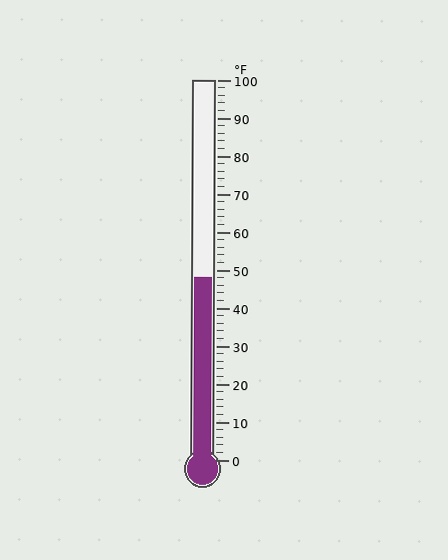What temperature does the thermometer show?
The thermometer shows approximately 48°F.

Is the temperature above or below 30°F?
The temperature is above 30°F.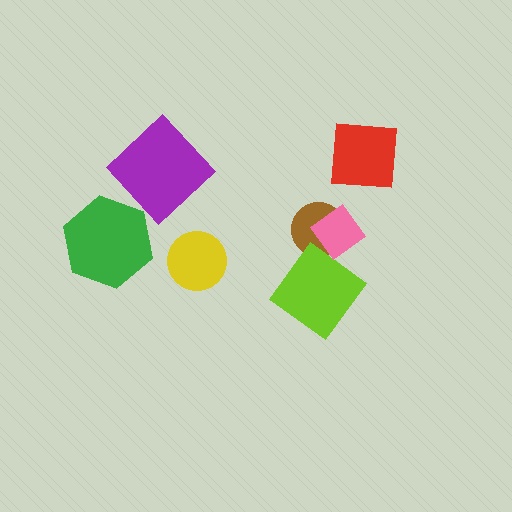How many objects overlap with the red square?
0 objects overlap with the red square.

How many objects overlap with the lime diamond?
0 objects overlap with the lime diamond.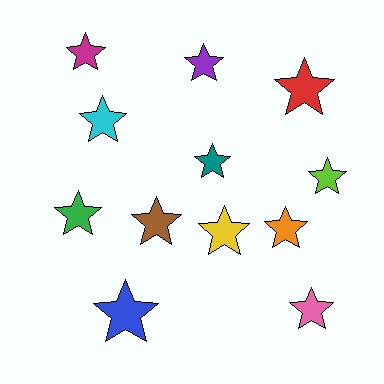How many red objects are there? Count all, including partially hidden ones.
There is 1 red object.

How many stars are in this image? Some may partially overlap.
There are 12 stars.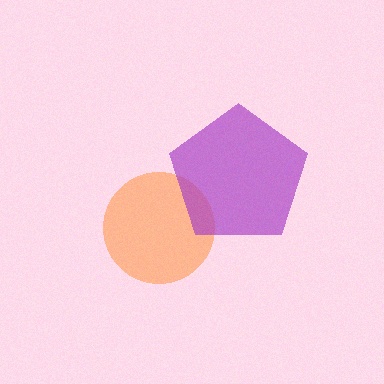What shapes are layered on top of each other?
The layered shapes are: an orange circle, a purple pentagon.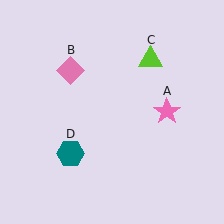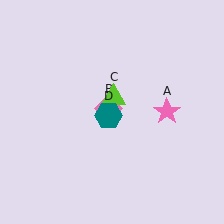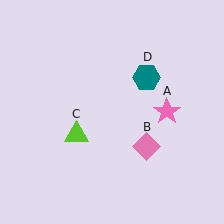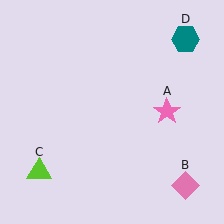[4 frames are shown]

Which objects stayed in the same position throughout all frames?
Pink star (object A) remained stationary.